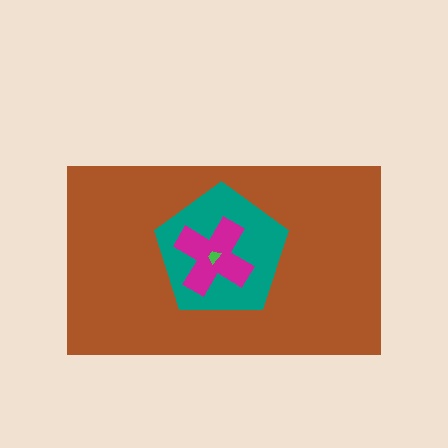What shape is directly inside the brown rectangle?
The teal pentagon.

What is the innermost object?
The green trapezoid.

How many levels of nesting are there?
4.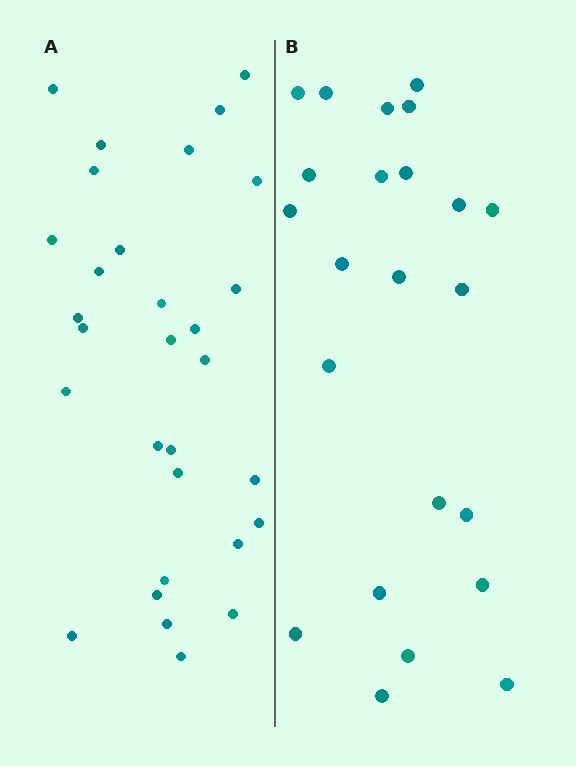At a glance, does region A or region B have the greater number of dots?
Region A (the left region) has more dots.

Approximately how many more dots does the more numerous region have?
Region A has roughly 8 or so more dots than region B.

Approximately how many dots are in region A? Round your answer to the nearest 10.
About 30 dots.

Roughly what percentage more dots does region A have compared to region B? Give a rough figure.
About 30% more.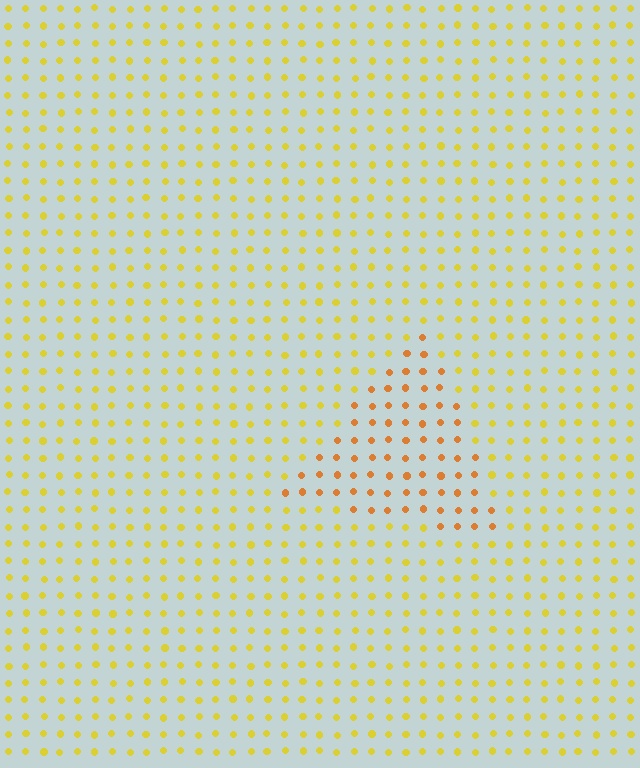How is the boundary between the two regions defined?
The boundary is defined purely by a slight shift in hue (about 30 degrees). Spacing, size, and orientation are identical on both sides.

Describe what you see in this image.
The image is filled with small yellow elements in a uniform arrangement. A triangle-shaped region is visible where the elements are tinted to a slightly different hue, forming a subtle color boundary.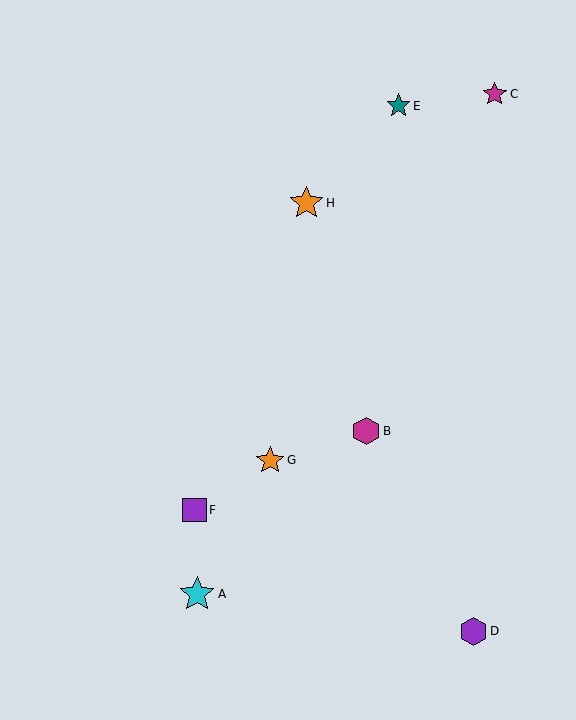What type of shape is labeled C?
Shape C is a magenta star.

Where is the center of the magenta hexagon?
The center of the magenta hexagon is at (366, 431).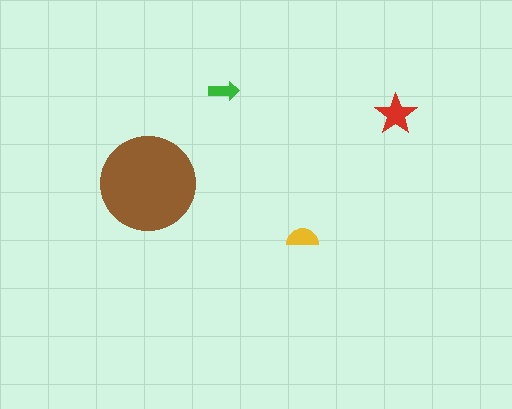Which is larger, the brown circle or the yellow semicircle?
The brown circle.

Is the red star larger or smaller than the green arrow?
Larger.